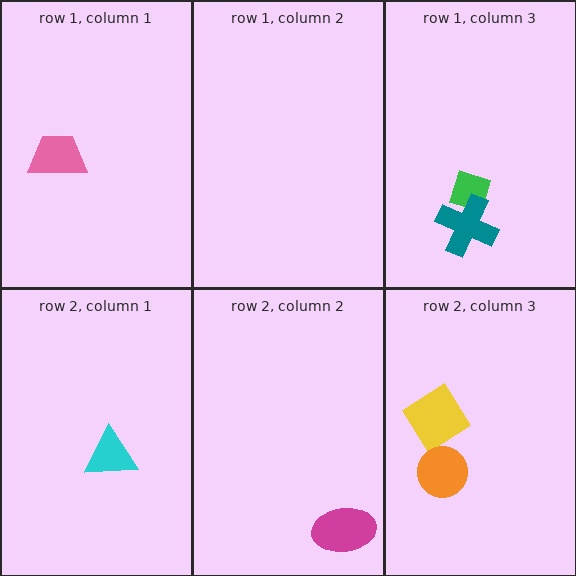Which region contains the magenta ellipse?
The row 2, column 2 region.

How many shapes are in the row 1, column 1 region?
1.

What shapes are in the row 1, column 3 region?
The green diamond, the teal cross.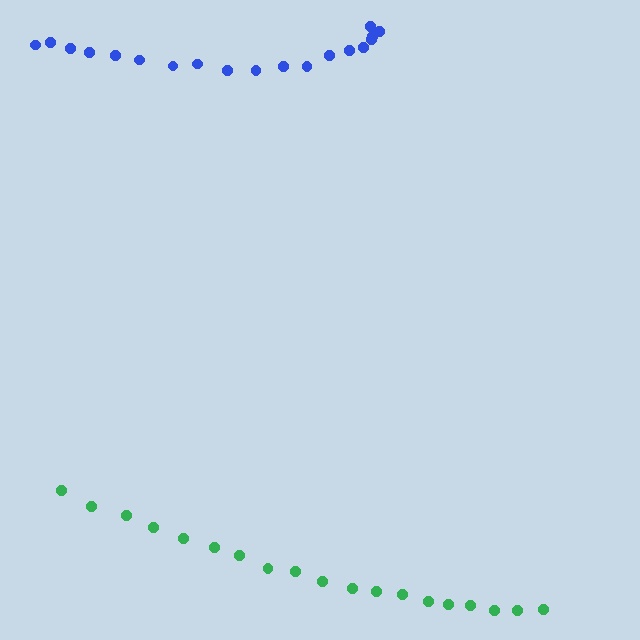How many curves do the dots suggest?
There are 2 distinct paths.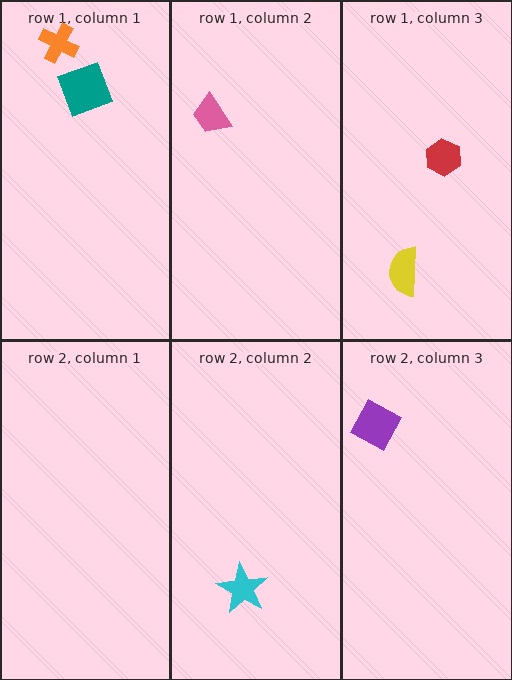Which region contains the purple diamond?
The row 2, column 3 region.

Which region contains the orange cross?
The row 1, column 1 region.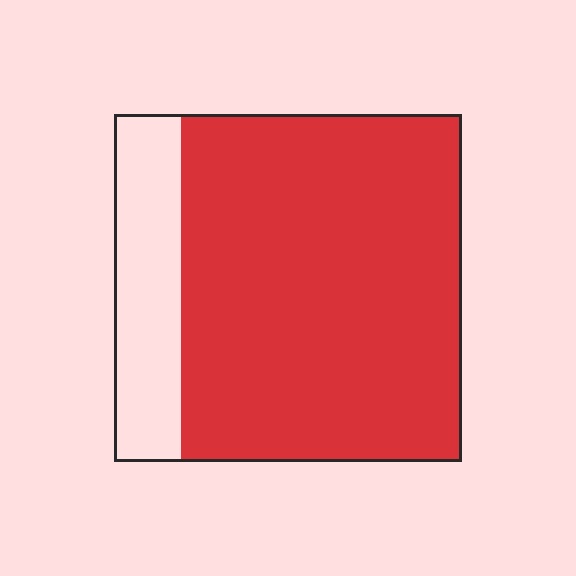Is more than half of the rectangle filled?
Yes.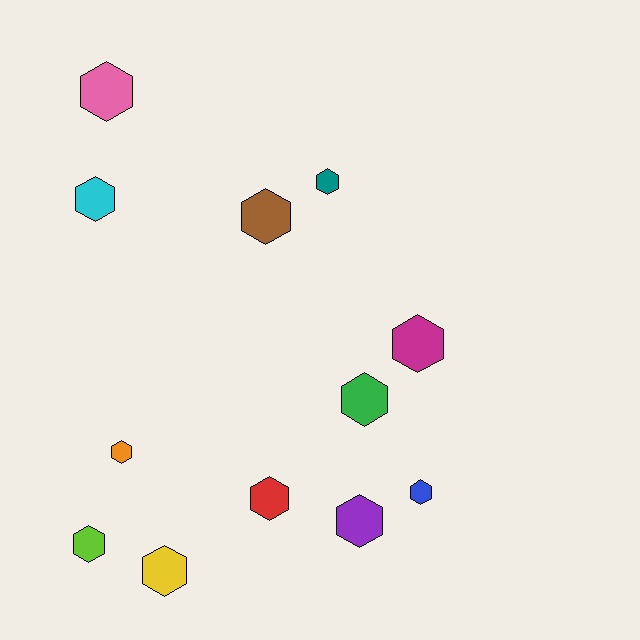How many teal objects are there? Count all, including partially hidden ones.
There is 1 teal object.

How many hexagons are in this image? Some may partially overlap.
There are 12 hexagons.